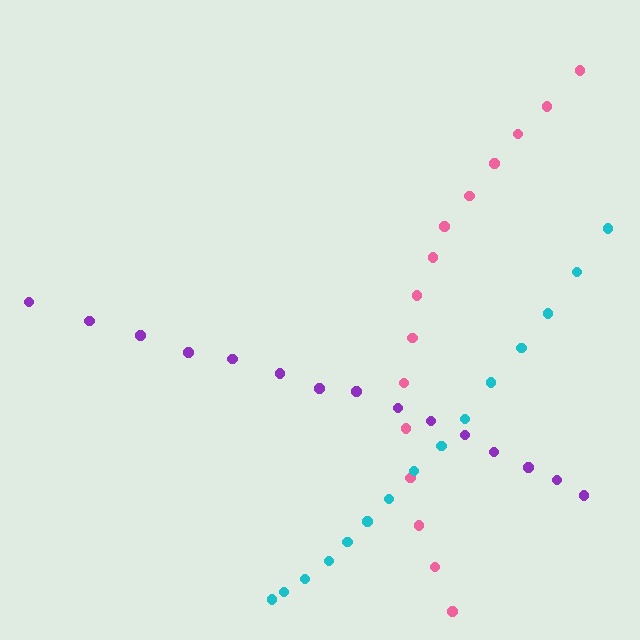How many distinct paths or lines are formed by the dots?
There are 3 distinct paths.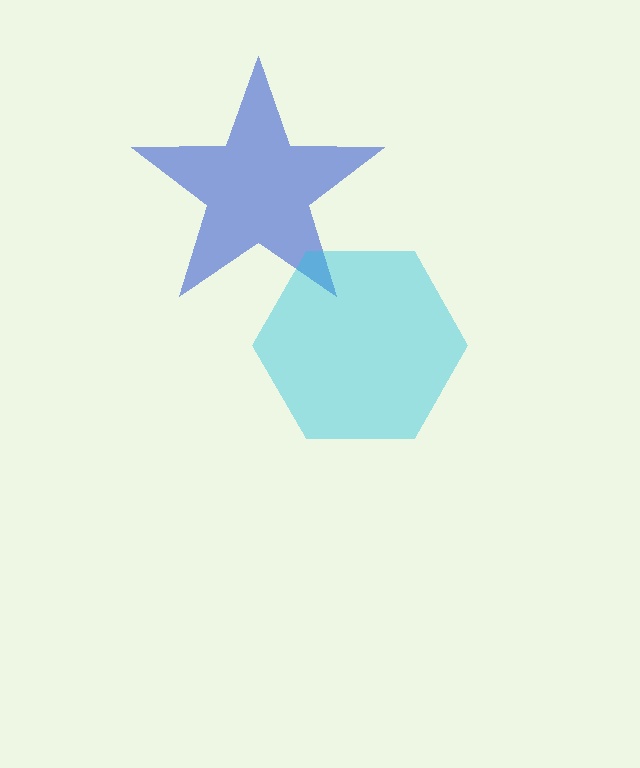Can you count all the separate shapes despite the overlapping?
Yes, there are 2 separate shapes.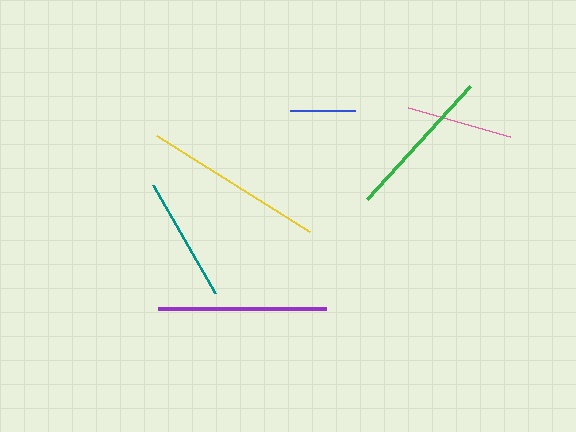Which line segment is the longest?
The yellow line is the longest at approximately 180 pixels.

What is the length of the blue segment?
The blue segment is approximately 65 pixels long.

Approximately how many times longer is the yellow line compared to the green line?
The yellow line is approximately 1.2 times the length of the green line.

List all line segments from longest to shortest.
From longest to shortest: yellow, purple, green, teal, pink, blue.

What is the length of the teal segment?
The teal segment is approximately 125 pixels long.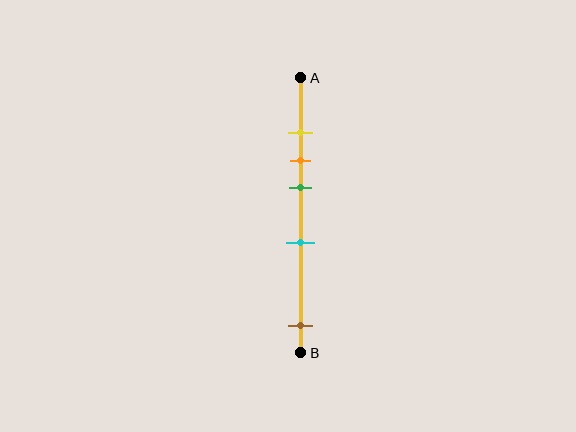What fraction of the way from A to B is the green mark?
The green mark is approximately 40% (0.4) of the way from A to B.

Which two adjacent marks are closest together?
The yellow and orange marks are the closest adjacent pair.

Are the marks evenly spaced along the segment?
No, the marks are not evenly spaced.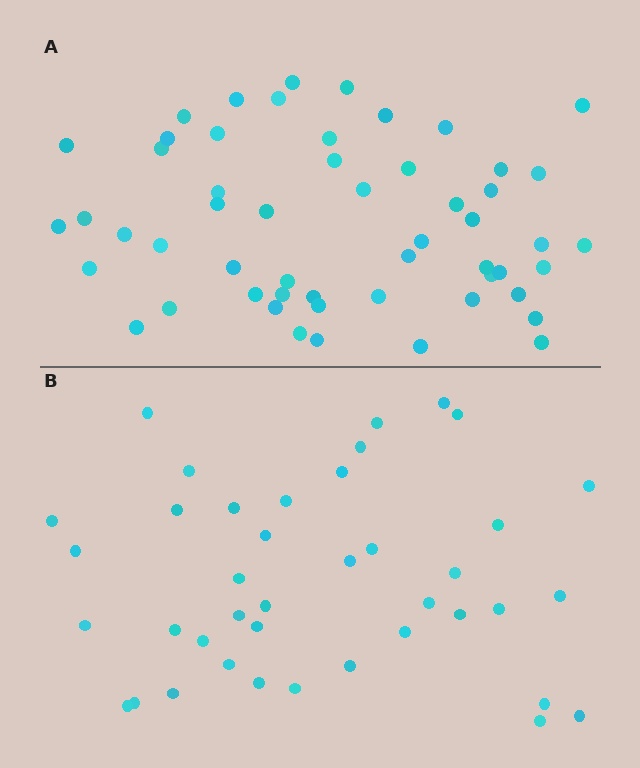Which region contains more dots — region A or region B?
Region A (the top region) has more dots.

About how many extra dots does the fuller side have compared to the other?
Region A has approximately 15 more dots than region B.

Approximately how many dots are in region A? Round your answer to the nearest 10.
About 50 dots. (The exact count is 54, which rounds to 50.)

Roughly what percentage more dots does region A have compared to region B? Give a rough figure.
About 35% more.